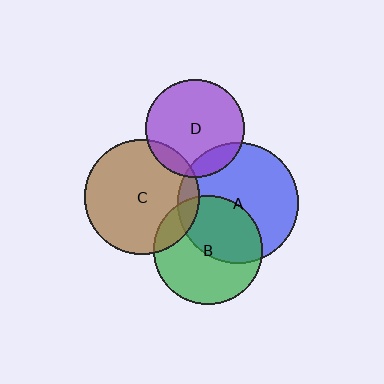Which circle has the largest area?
Circle A (blue).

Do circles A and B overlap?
Yes.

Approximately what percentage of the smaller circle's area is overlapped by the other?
Approximately 45%.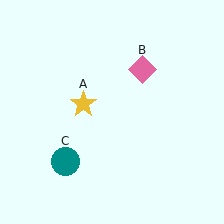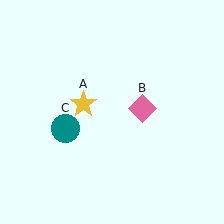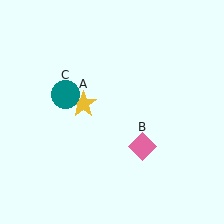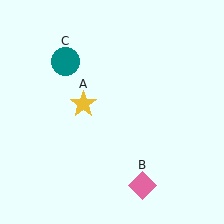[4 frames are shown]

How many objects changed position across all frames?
2 objects changed position: pink diamond (object B), teal circle (object C).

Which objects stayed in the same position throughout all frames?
Yellow star (object A) remained stationary.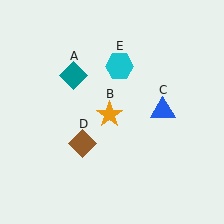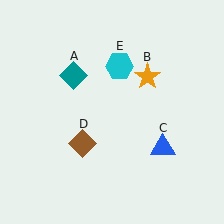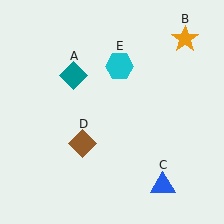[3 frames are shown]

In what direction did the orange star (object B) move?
The orange star (object B) moved up and to the right.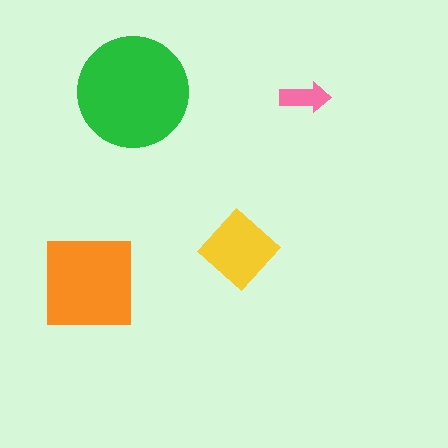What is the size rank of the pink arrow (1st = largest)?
4th.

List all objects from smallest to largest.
The pink arrow, the yellow diamond, the orange square, the green circle.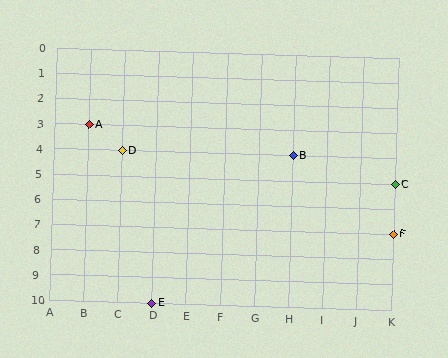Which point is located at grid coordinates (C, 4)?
Point D is at (C, 4).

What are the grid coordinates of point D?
Point D is at grid coordinates (C, 4).